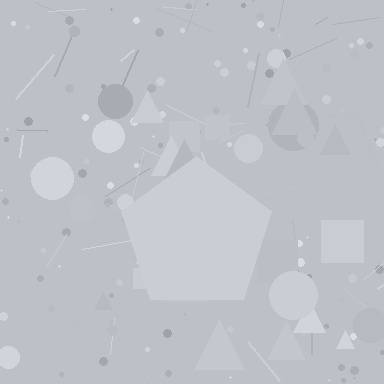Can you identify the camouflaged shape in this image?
The camouflaged shape is a pentagon.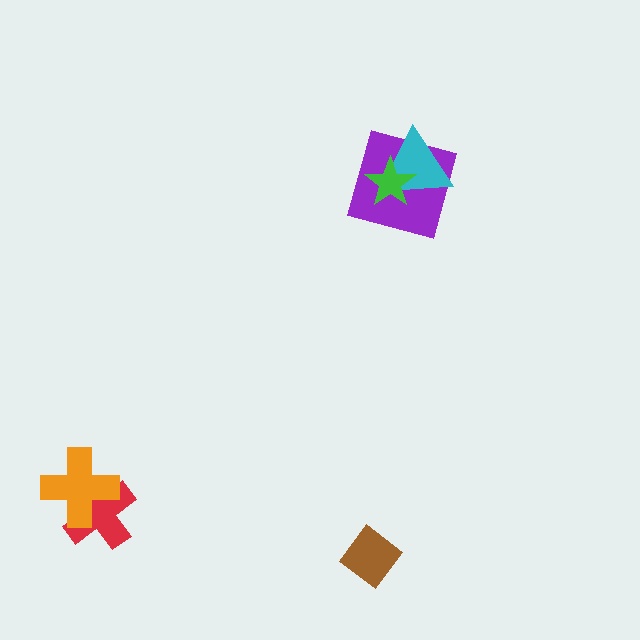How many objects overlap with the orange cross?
1 object overlaps with the orange cross.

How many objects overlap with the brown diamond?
0 objects overlap with the brown diamond.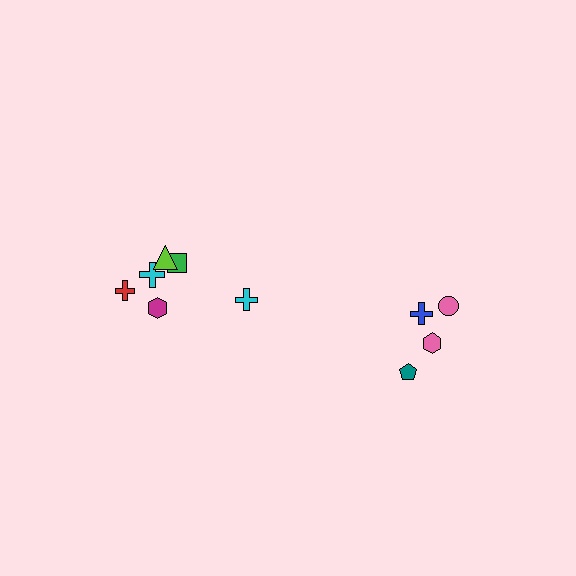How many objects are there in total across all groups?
There are 10 objects.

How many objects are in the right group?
There are 4 objects.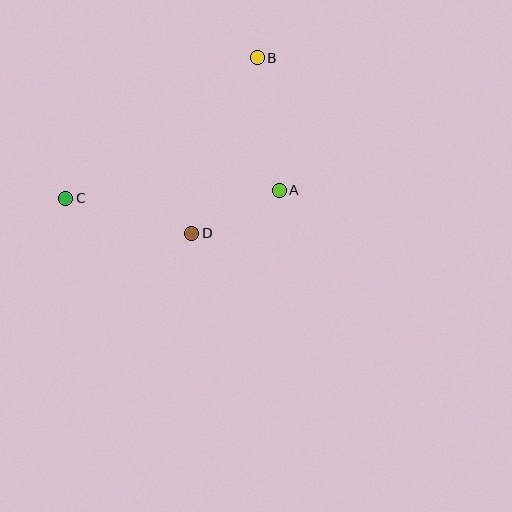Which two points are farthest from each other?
Points B and C are farthest from each other.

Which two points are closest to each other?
Points A and D are closest to each other.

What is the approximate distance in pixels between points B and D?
The distance between B and D is approximately 187 pixels.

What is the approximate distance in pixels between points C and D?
The distance between C and D is approximately 130 pixels.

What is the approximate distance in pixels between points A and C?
The distance between A and C is approximately 214 pixels.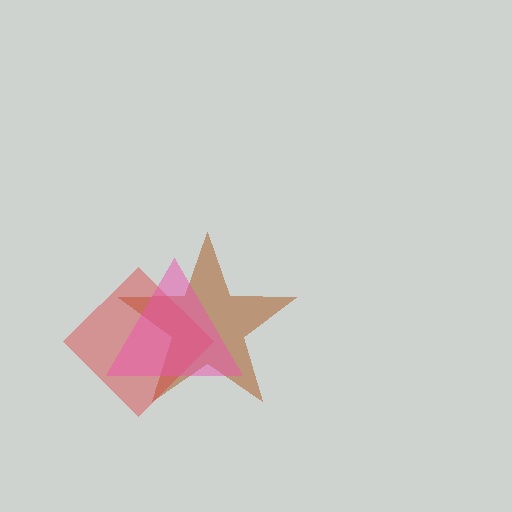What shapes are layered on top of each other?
The layered shapes are: a brown star, a red diamond, a pink triangle.